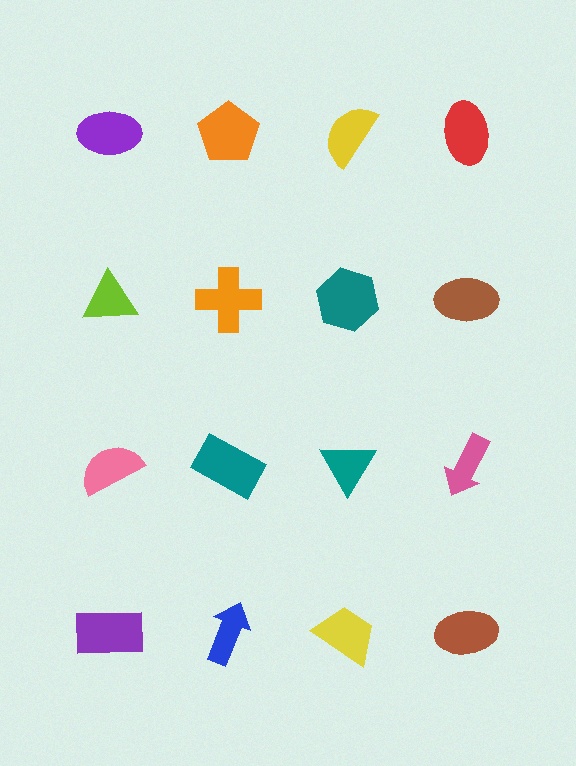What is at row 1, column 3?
A yellow semicircle.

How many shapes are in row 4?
4 shapes.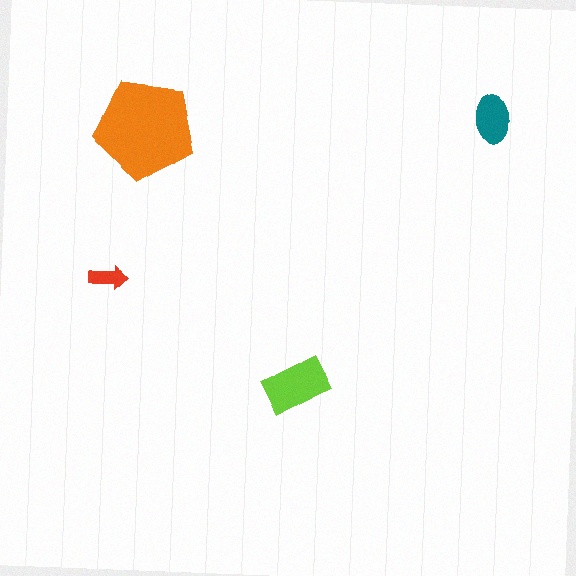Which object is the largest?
The orange pentagon.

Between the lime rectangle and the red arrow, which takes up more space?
The lime rectangle.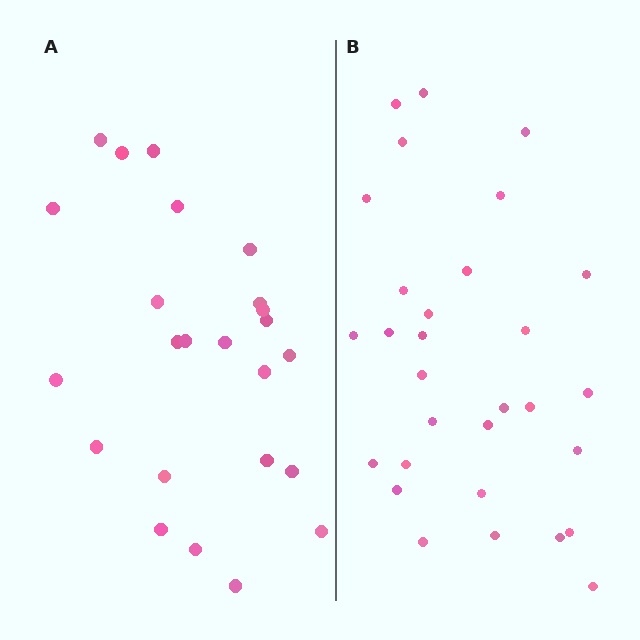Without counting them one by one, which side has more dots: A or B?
Region B (the right region) has more dots.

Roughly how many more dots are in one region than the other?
Region B has about 6 more dots than region A.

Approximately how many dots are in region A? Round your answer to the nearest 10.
About 20 dots. (The exact count is 24, which rounds to 20.)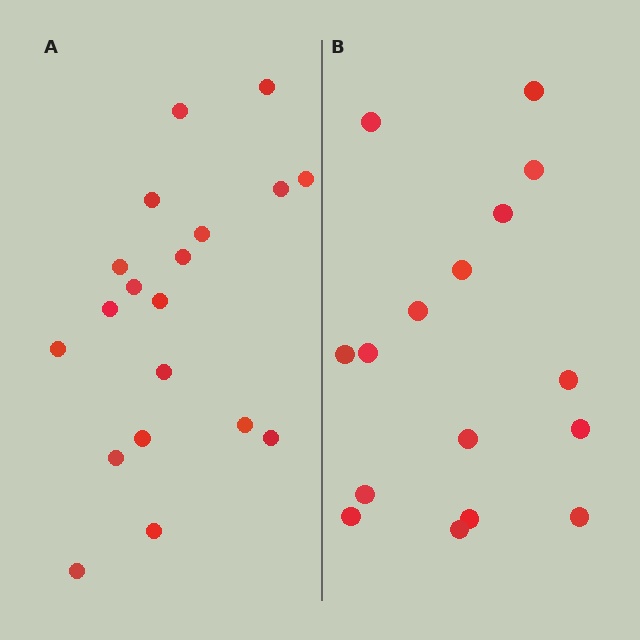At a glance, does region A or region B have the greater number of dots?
Region A (the left region) has more dots.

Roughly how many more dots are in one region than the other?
Region A has just a few more — roughly 2 or 3 more dots than region B.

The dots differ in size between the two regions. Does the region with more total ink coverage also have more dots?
No. Region B has more total ink coverage because its dots are larger, but region A actually contains more individual dots. Total area can be misleading — the number of items is what matters here.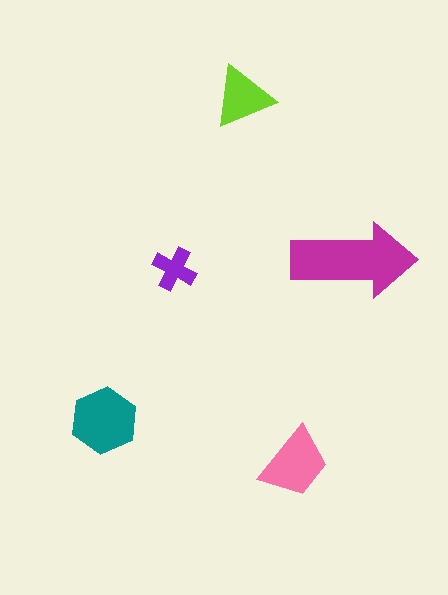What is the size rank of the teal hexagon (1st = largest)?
2nd.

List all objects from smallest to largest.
The purple cross, the lime triangle, the pink trapezoid, the teal hexagon, the magenta arrow.